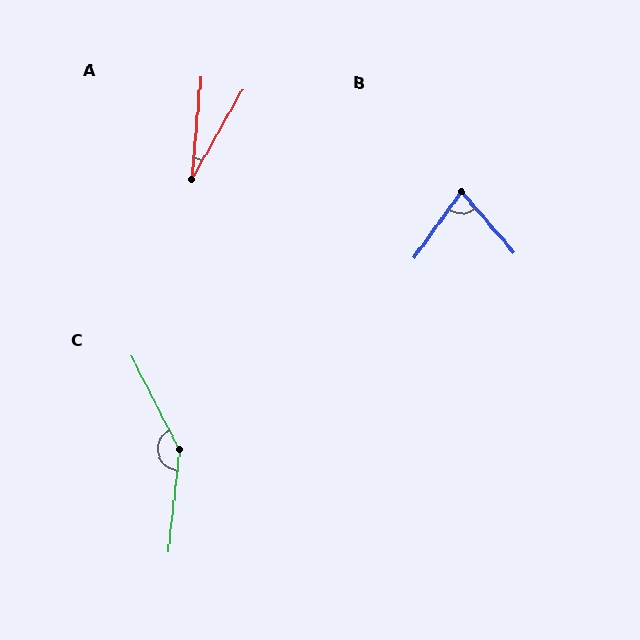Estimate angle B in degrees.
Approximately 77 degrees.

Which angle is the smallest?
A, at approximately 25 degrees.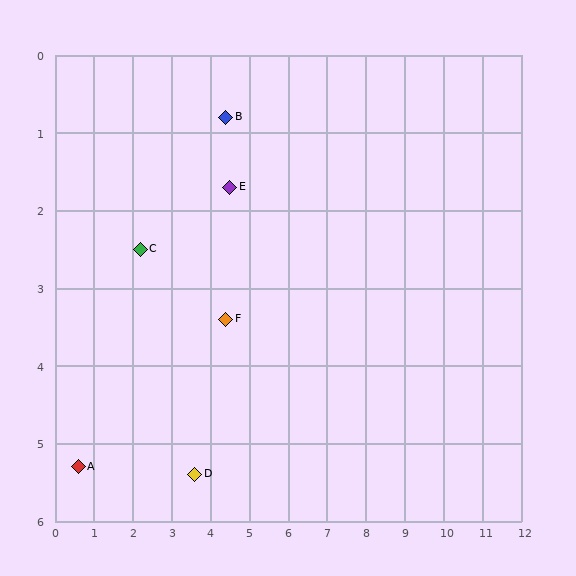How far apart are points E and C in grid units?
Points E and C are about 2.4 grid units apart.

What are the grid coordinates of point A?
Point A is at approximately (0.6, 5.3).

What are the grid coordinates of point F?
Point F is at approximately (4.4, 3.4).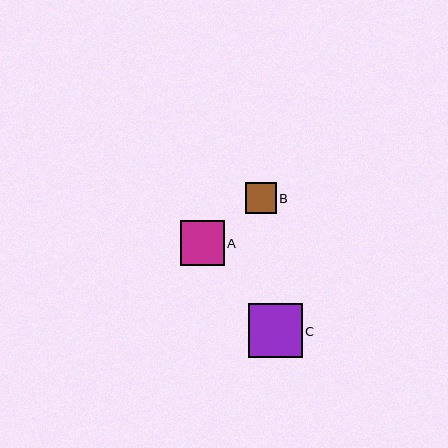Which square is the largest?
Square C is the largest with a size of approximately 54 pixels.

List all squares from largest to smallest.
From largest to smallest: C, A, B.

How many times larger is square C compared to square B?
Square C is approximately 1.7 times the size of square B.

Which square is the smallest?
Square B is the smallest with a size of approximately 31 pixels.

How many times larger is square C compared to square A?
Square C is approximately 1.2 times the size of square A.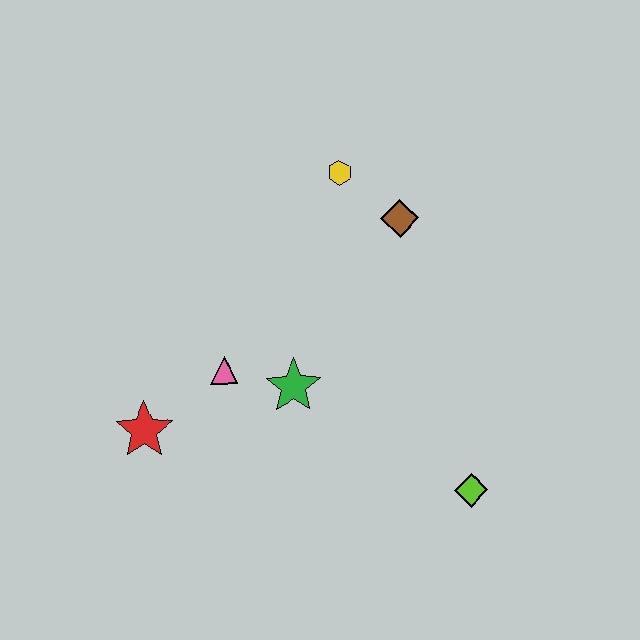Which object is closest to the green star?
The pink triangle is closest to the green star.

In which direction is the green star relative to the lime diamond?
The green star is to the left of the lime diamond.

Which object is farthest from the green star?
The yellow hexagon is farthest from the green star.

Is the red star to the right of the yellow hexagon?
No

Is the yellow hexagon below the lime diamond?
No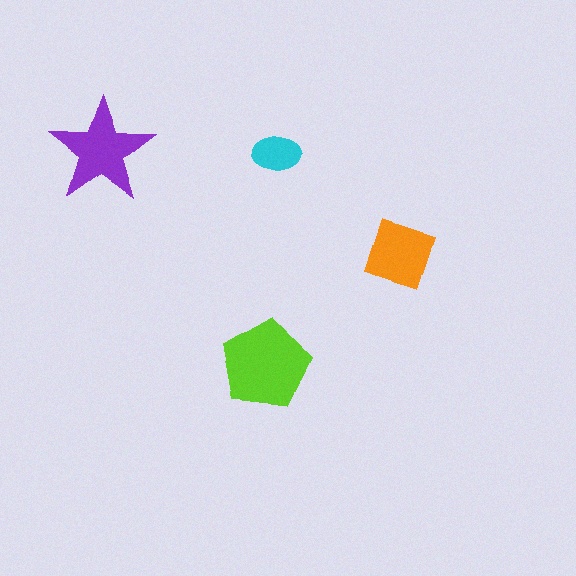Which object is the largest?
The lime pentagon.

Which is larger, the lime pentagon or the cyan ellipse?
The lime pentagon.